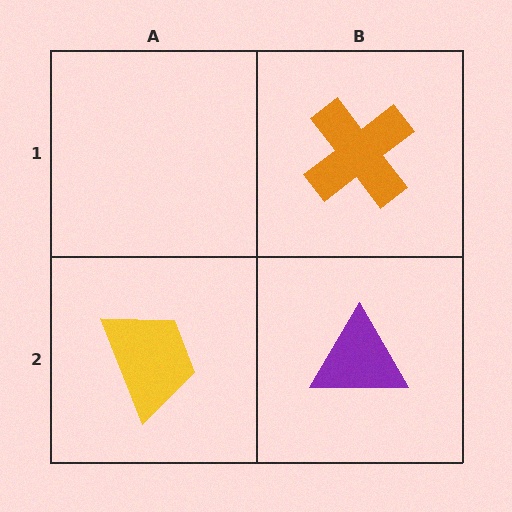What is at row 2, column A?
A yellow trapezoid.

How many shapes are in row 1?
1 shape.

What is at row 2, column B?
A purple triangle.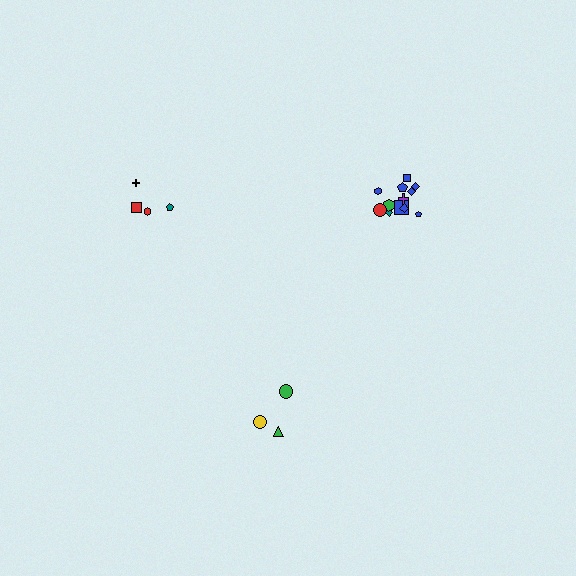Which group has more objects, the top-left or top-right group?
The top-right group.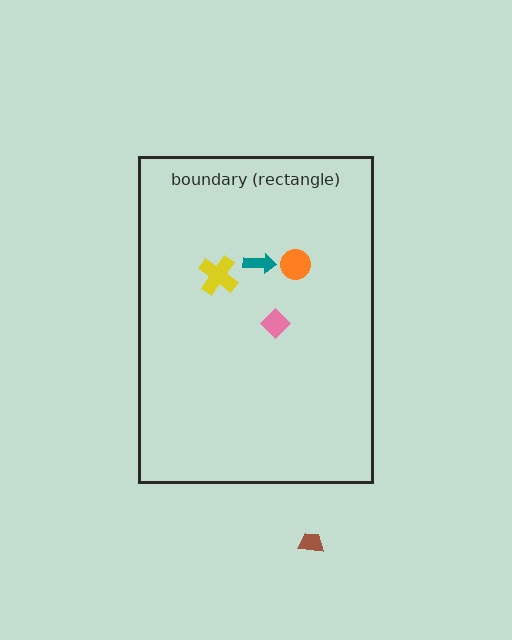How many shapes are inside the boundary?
4 inside, 1 outside.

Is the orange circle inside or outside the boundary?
Inside.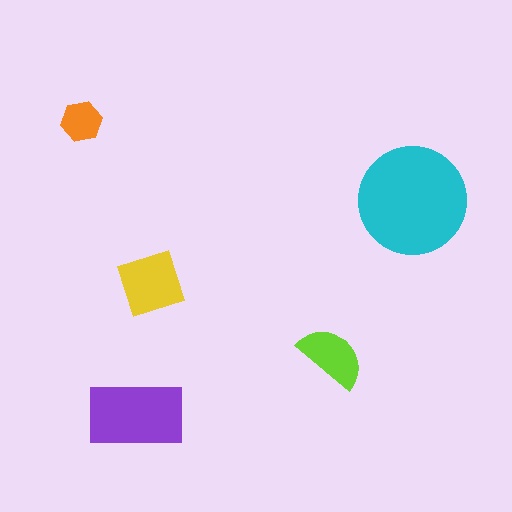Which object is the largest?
The cyan circle.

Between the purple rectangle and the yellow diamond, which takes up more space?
The purple rectangle.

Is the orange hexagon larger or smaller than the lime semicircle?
Smaller.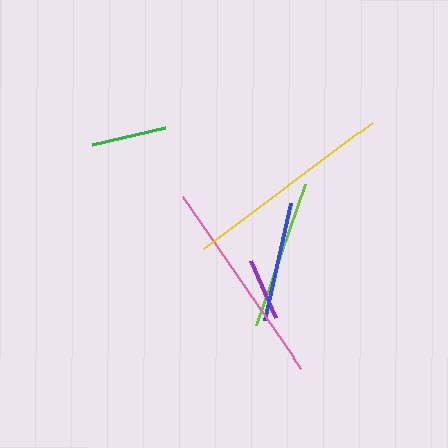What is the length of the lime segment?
The lime segment is approximately 149 pixels long.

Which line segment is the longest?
The yellow line is the longest at approximately 212 pixels.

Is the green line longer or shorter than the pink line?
The pink line is longer than the green line.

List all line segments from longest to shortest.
From longest to shortest: yellow, pink, lime, blue, green, purple.